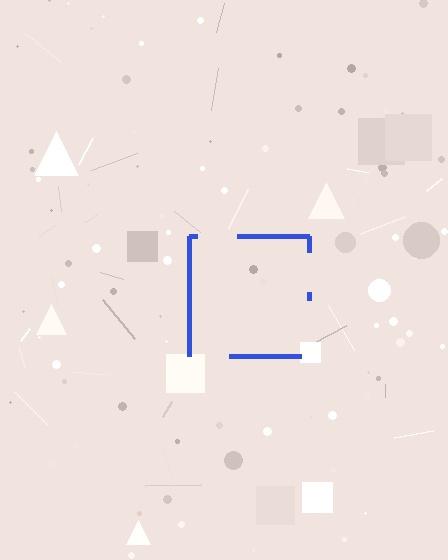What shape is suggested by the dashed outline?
The dashed outline suggests a square.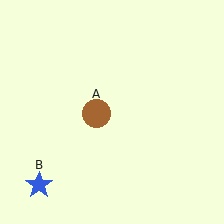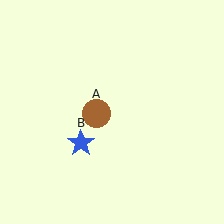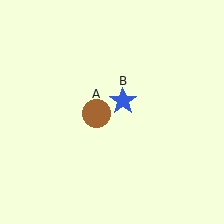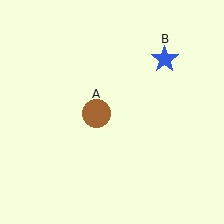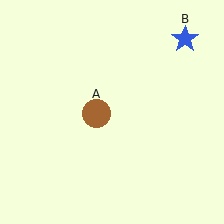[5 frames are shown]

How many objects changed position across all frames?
1 object changed position: blue star (object B).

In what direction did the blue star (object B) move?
The blue star (object B) moved up and to the right.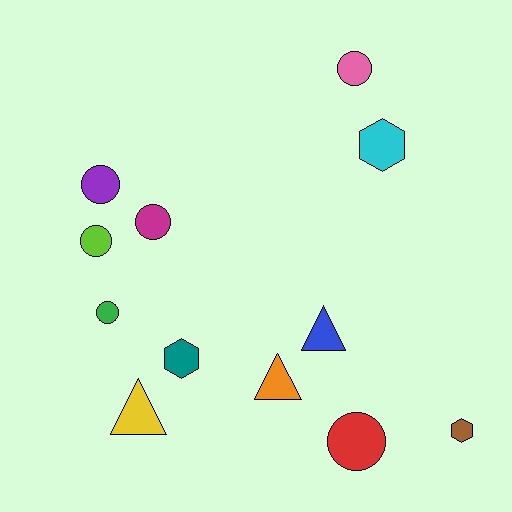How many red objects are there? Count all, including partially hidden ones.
There is 1 red object.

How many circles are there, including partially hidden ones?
There are 6 circles.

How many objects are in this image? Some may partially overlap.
There are 12 objects.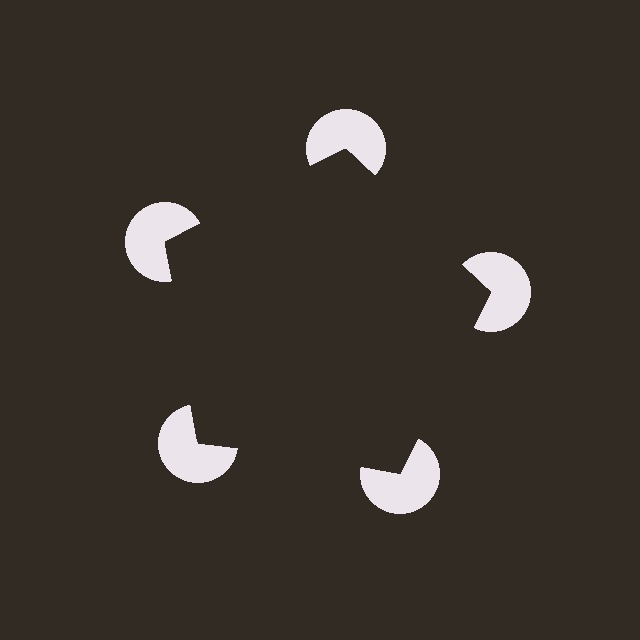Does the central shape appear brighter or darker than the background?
It typically appears slightly darker than the background, even though no actual brightness change is drawn.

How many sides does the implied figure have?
5 sides.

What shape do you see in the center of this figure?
An illusory pentagon — its edges are inferred from the aligned wedge cuts in the pac-man discs, not physically drawn.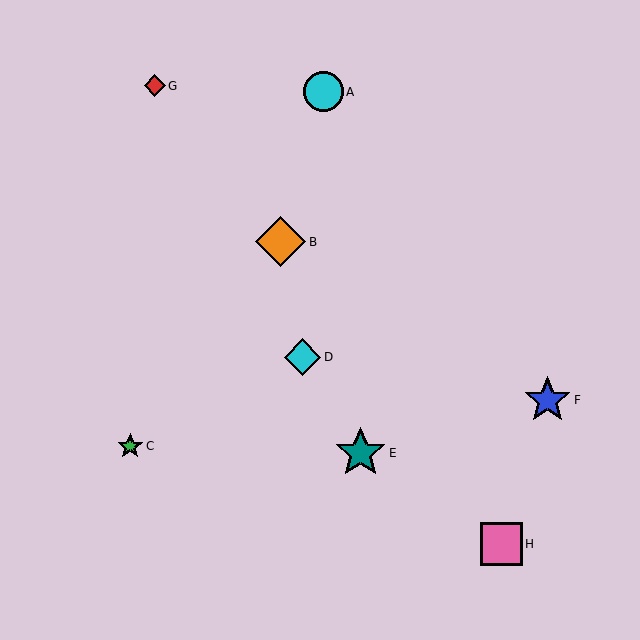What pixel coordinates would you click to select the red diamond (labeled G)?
Click at (155, 86) to select the red diamond G.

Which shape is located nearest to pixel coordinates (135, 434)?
The green star (labeled C) at (130, 446) is nearest to that location.